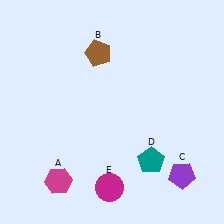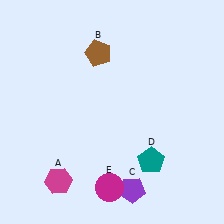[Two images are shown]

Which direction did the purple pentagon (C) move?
The purple pentagon (C) moved left.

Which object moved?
The purple pentagon (C) moved left.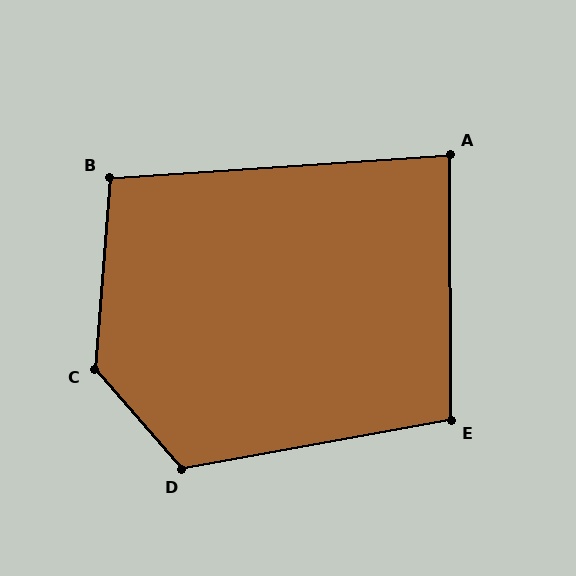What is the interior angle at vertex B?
Approximately 98 degrees (obtuse).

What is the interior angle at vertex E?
Approximately 100 degrees (obtuse).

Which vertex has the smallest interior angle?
A, at approximately 86 degrees.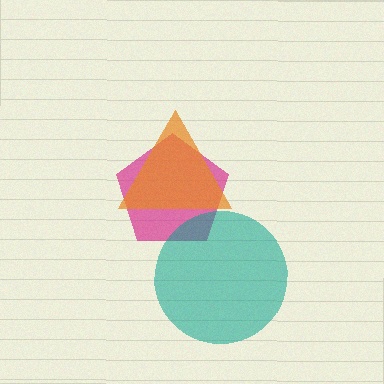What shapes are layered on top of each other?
The layered shapes are: a magenta pentagon, an orange triangle, a teal circle.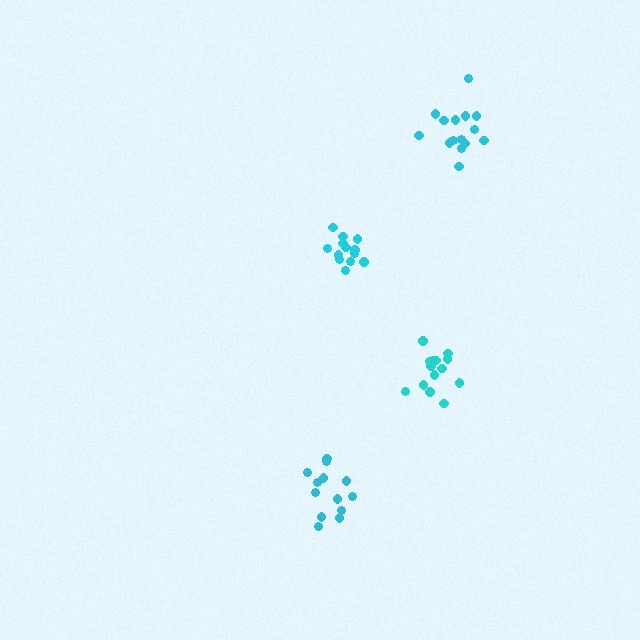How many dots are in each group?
Group 1: 14 dots, Group 2: 13 dots, Group 3: 15 dots, Group 4: 13 dots (55 total).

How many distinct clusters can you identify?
There are 4 distinct clusters.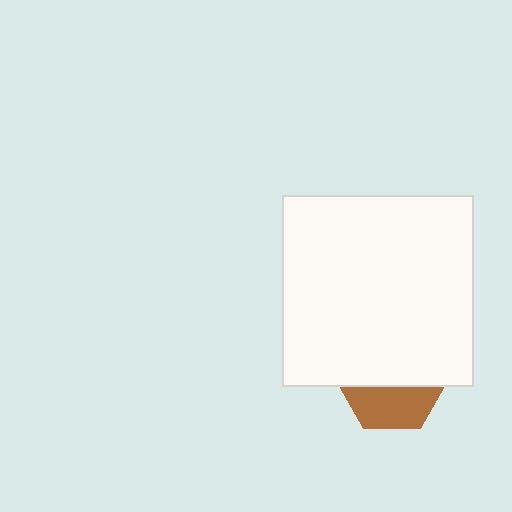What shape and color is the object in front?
The object in front is a white square.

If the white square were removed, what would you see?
You would see the complete brown hexagon.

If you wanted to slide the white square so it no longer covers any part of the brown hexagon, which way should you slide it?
Slide it up — that is the most direct way to separate the two shapes.